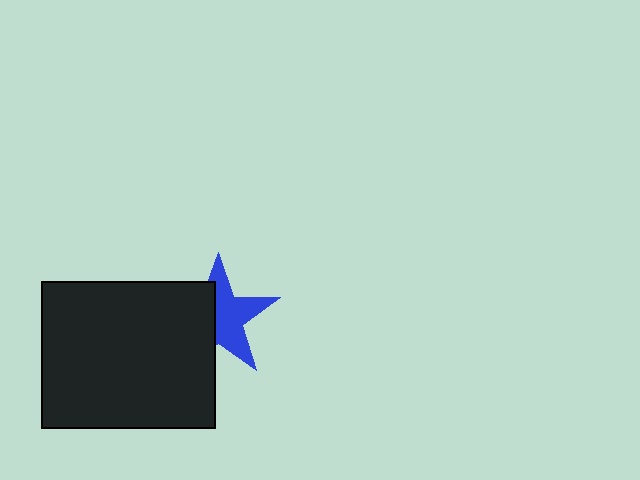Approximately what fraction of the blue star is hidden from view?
Roughly 44% of the blue star is hidden behind the black rectangle.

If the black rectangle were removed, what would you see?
You would see the complete blue star.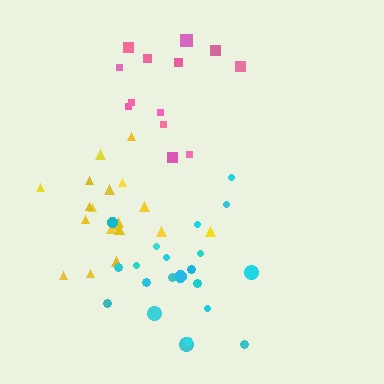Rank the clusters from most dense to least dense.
cyan, pink, yellow.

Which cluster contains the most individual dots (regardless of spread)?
Cyan (21).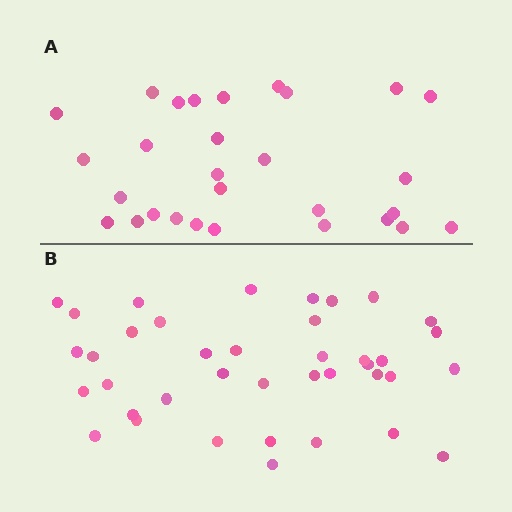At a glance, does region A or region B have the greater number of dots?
Region B (the bottom region) has more dots.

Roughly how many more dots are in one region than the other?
Region B has roughly 10 or so more dots than region A.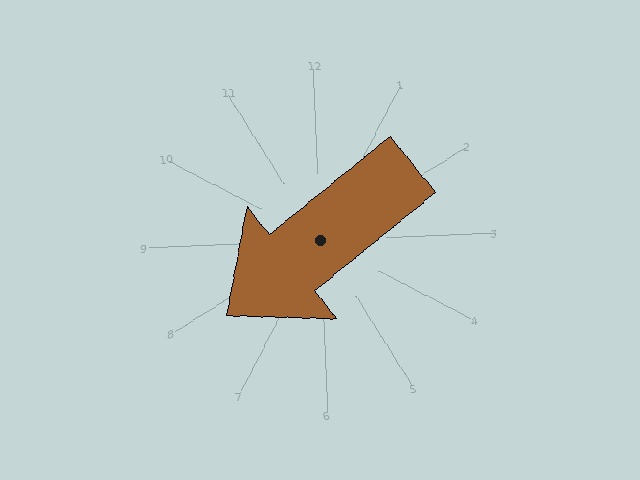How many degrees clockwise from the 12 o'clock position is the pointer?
Approximately 234 degrees.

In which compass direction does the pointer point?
Southwest.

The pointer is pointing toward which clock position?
Roughly 8 o'clock.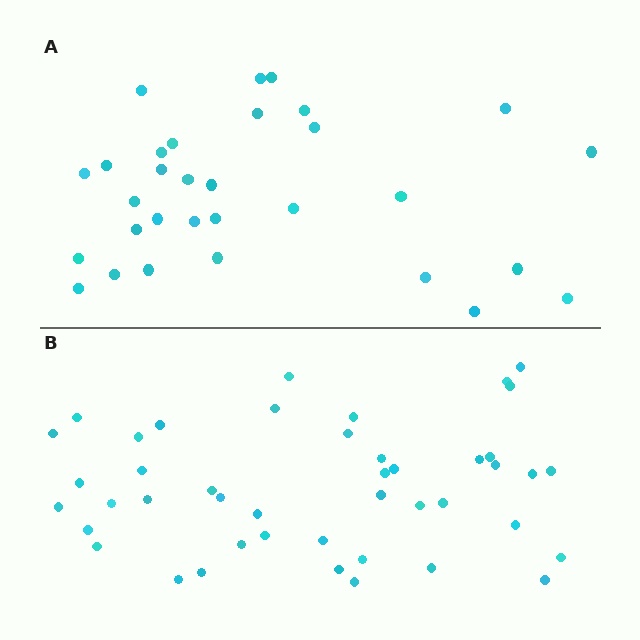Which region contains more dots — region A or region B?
Region B (the bottom region) has more dots.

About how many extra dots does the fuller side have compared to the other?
Region B has approximately 15 more dots than region A.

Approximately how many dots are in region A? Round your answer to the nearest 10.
About 30 dots. (The exact count is 31, which rounds to 30.)